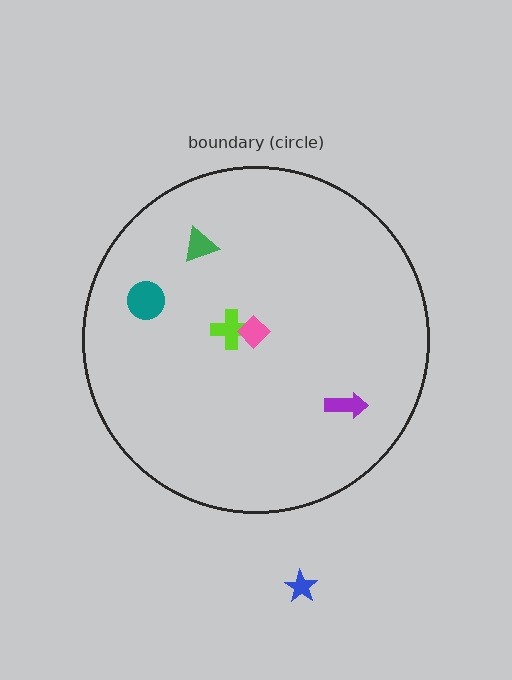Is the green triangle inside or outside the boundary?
Inside.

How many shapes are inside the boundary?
5 inside, 1 outside.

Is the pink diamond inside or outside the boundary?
Inside.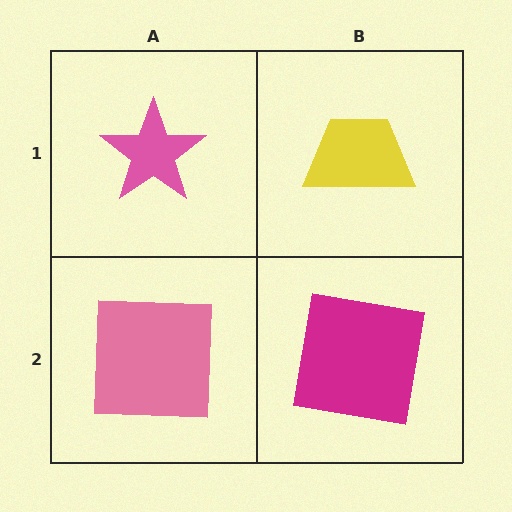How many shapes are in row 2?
2 shapes.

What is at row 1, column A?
A pink star.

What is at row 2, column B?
A magenta square.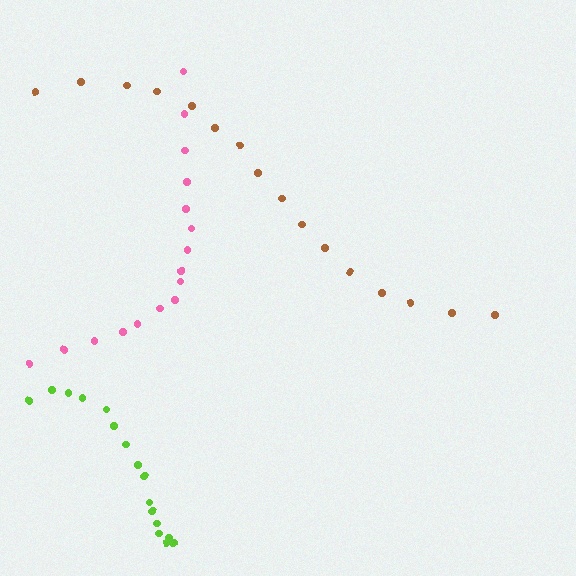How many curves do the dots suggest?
There are 3 distinct paths.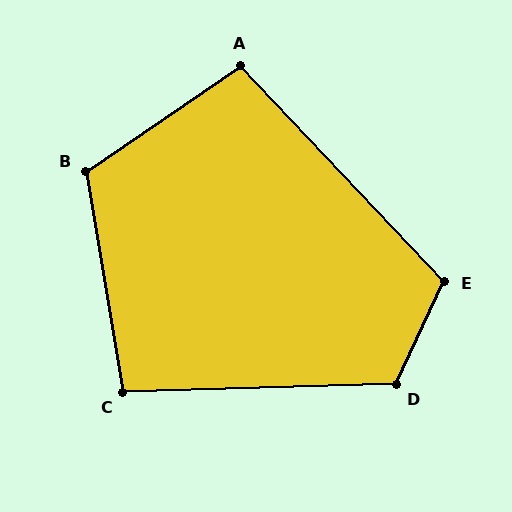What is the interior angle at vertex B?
Approximately 115 degrees (obtuse).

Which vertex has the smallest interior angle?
C, at approximately 98 degrees.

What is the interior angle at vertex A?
Approximately 99 degrees (obtuse).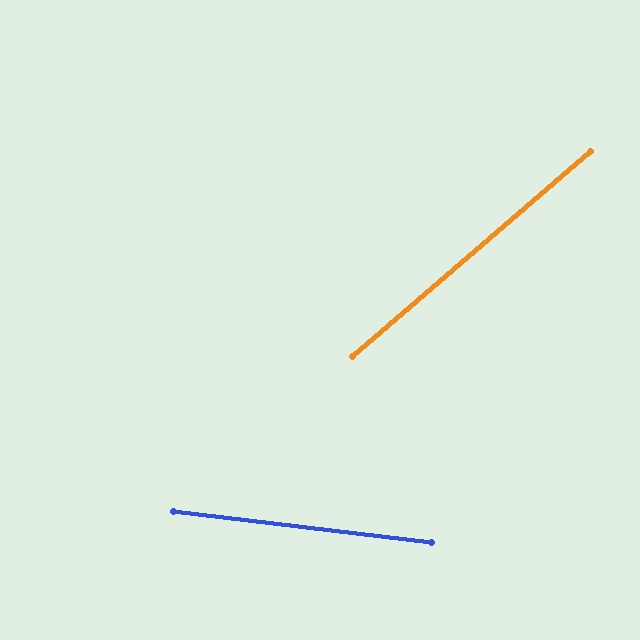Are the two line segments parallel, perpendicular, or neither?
Neither parallel nor perpendicular — they differ by about 48°.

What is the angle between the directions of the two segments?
Approximately 48 degrees.